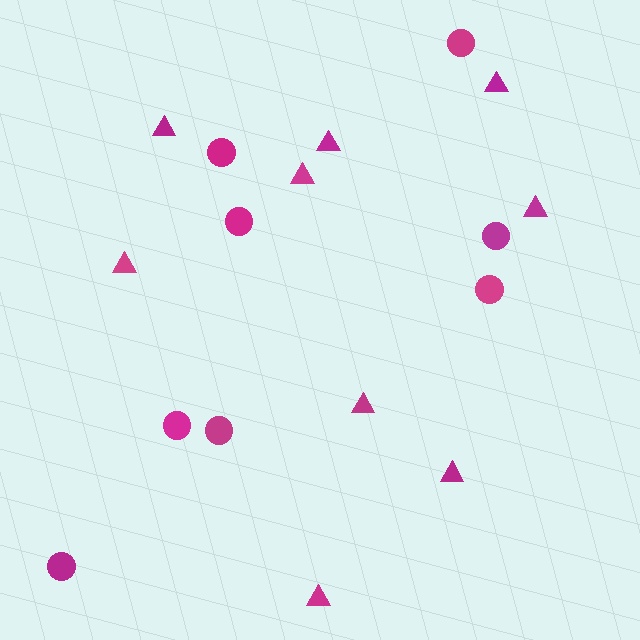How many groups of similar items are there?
There are 2 groups: one group of triangles (9) and one group of circles (8).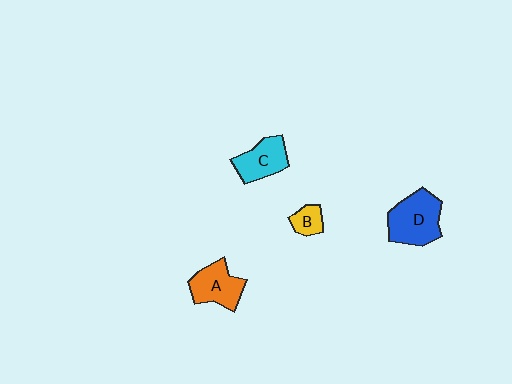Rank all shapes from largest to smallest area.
From largest to smallest: D (blue), A (orange), C (cyan), B (yellow).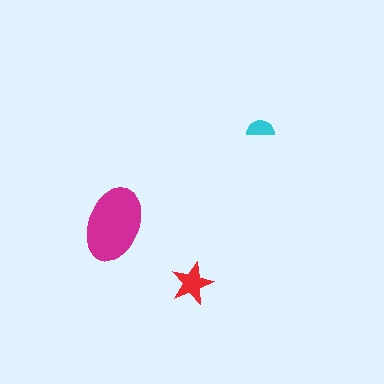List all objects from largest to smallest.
The magenta ellipse, the red star, the cyan semicircle.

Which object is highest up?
The cyan semicircle is topmost.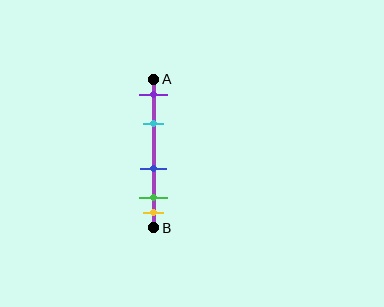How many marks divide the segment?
There are 5 marks dividing the segment.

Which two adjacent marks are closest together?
The green and yellow marks are the closest adjacent pair.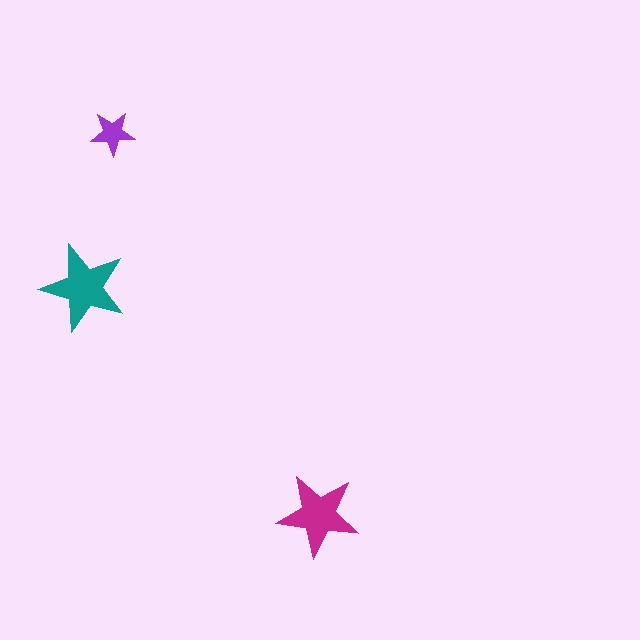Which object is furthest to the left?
The teal star is leftmost.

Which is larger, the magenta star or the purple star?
The magenta one.